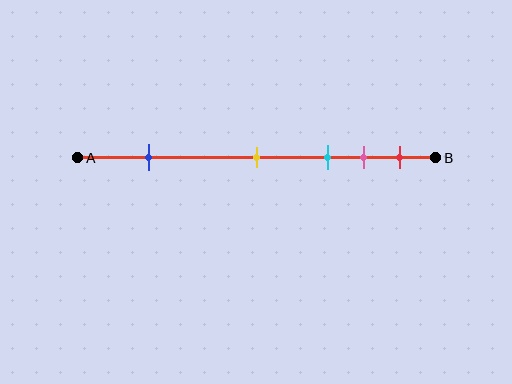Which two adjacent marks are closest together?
The pink and red marks are the closest adjacent pair.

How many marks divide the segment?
There are 5 marks dividing the segment.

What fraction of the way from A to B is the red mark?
The red mark is approximately 90% (0.9) of the way from A to B.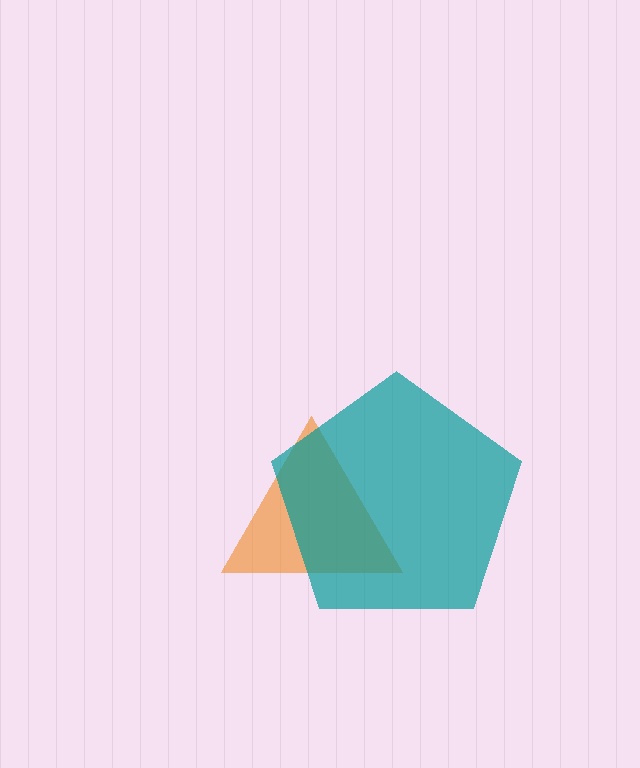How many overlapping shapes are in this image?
There are 2 overlapping shapes in the image.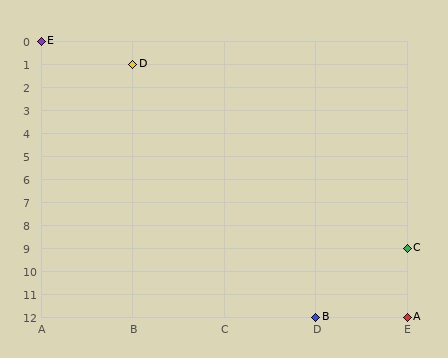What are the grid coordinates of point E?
Point E is at grid coordinates (A, 0).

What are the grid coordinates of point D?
Point D is at grid coordinates (B, 1).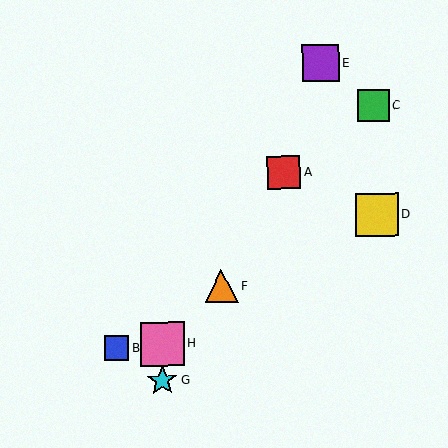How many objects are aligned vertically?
2 objects (G, H) are aligned vertically.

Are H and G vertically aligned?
Yes, both are at x≈162.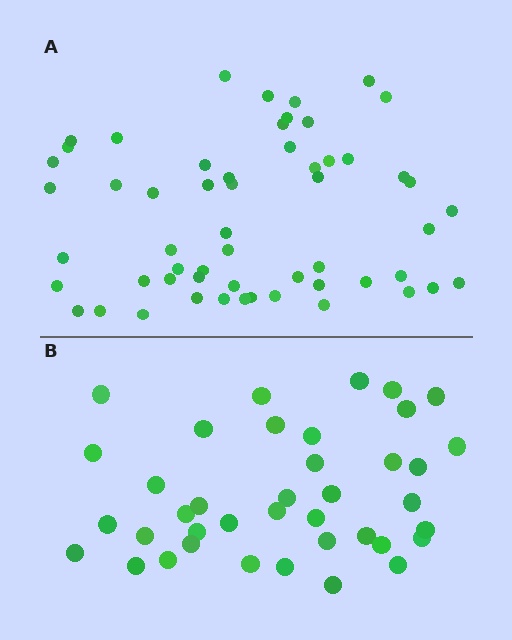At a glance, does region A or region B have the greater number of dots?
Region A (the top region) has more dots.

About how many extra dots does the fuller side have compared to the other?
Region A has approximately 15 more dots than region B.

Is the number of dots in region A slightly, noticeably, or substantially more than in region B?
Region A has noticeably more, but not dramatically so. The ratio is roughly 1.4 to 1.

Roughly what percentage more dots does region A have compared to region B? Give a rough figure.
About 45% more.